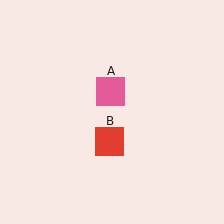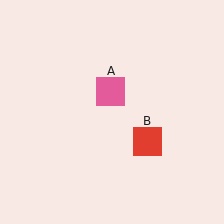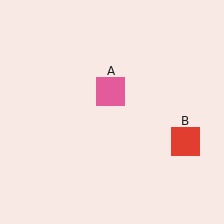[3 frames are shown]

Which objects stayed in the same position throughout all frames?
Pink square (object A) remained stationary.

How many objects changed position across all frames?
1 object changed position: red square (object B).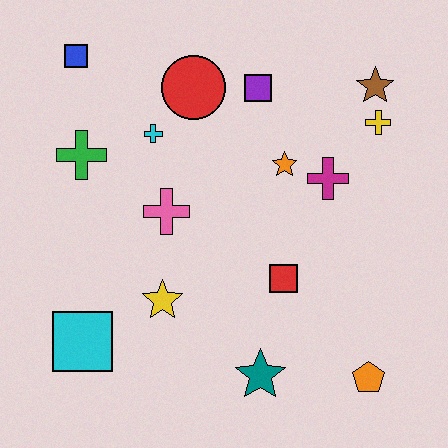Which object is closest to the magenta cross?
The orange star is closest to the magenta cross.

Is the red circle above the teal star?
Yes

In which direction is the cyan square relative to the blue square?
The cyan square is below the blue square.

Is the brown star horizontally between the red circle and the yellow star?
No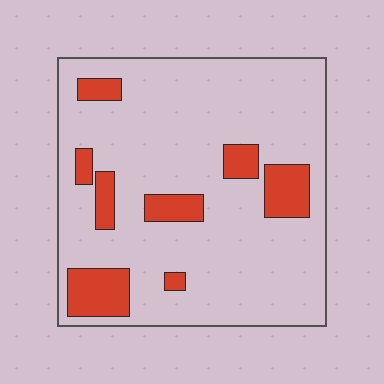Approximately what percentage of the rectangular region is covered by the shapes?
Approximately 15%.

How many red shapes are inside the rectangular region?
8.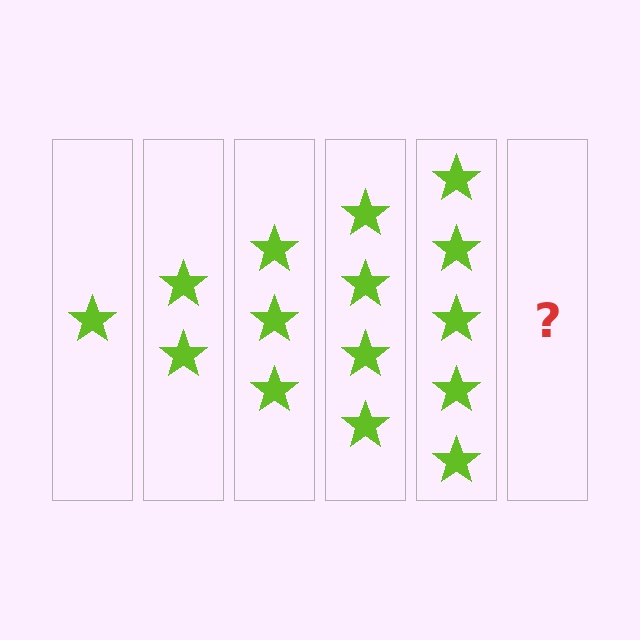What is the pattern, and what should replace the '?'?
The pattern is that each step adds one more star. The '?' should be 6 stars.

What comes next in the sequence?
The next element should be 6 stars.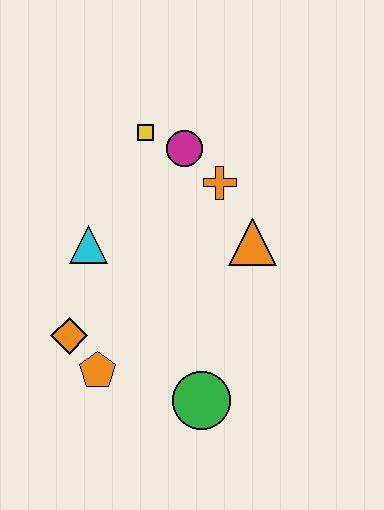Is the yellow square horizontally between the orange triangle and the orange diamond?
Yes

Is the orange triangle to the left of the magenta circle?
No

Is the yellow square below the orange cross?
No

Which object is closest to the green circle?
The orange pentagon is closest to the green circle.